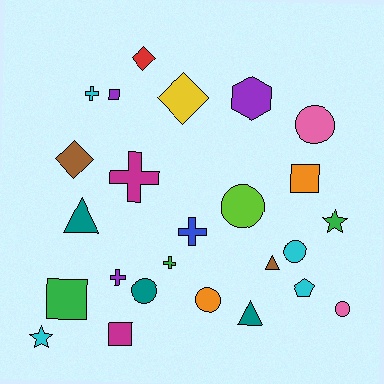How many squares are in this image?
There are 4 squares.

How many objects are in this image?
There are 25 objects.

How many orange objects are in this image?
There are 2 orange objects.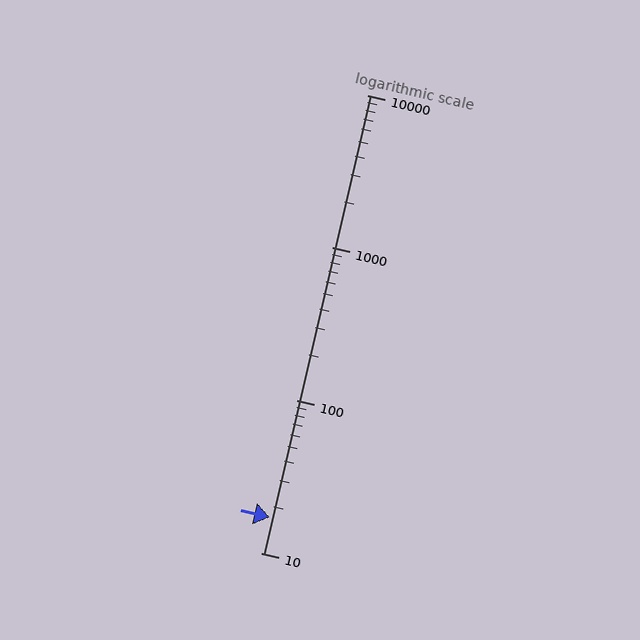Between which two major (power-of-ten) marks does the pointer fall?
The pointer is between 10 and 100.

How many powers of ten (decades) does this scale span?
The scale spans 3 decades, from 10 to 10000.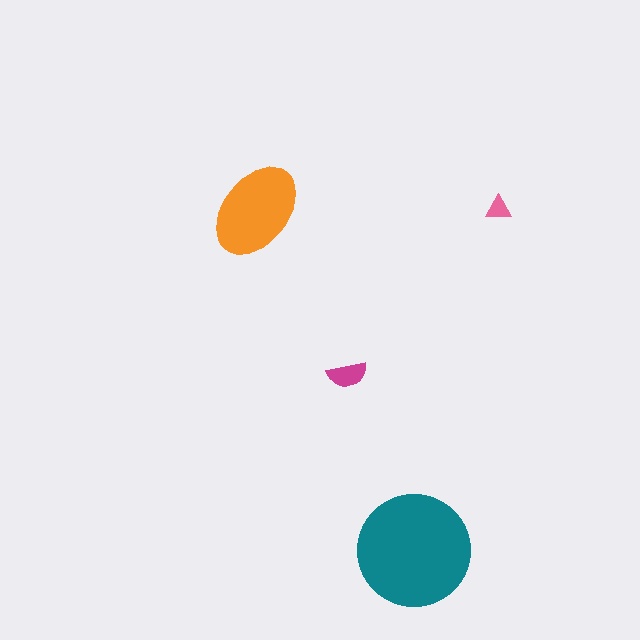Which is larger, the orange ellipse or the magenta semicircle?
The orange ellipse.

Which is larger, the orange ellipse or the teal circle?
The teal circle.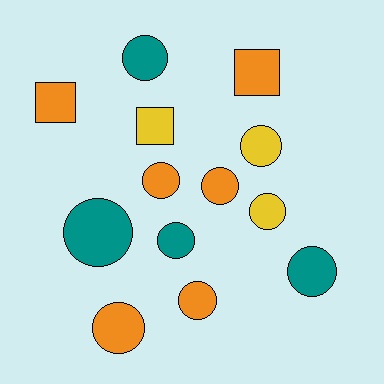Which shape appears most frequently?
Circle, with 10 objects.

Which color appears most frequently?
Orange, with 6 objects.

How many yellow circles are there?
There are 2 yellow circles.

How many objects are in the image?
There are 13 objects.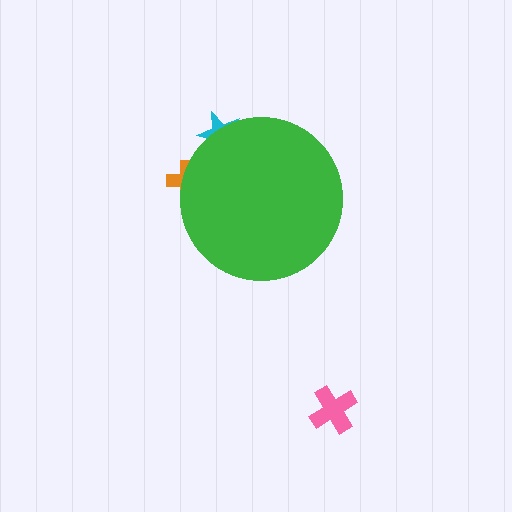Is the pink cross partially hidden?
No, the pink cross is fully visible.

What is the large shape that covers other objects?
A green circle.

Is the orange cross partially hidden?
Yes, the orange cross is partially hidden behind the green circle.